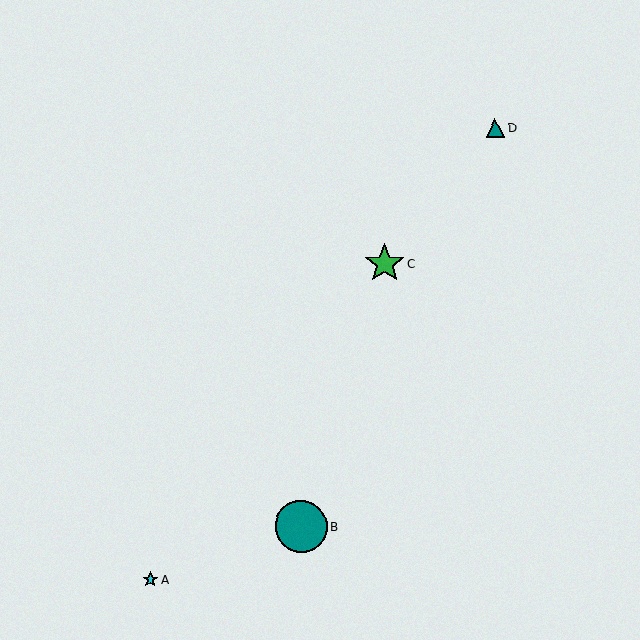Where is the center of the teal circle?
The center of the teal circle is at (301, 527).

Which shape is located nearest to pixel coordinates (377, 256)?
The green star (labeled C) at (384, 263) is nearest to that location.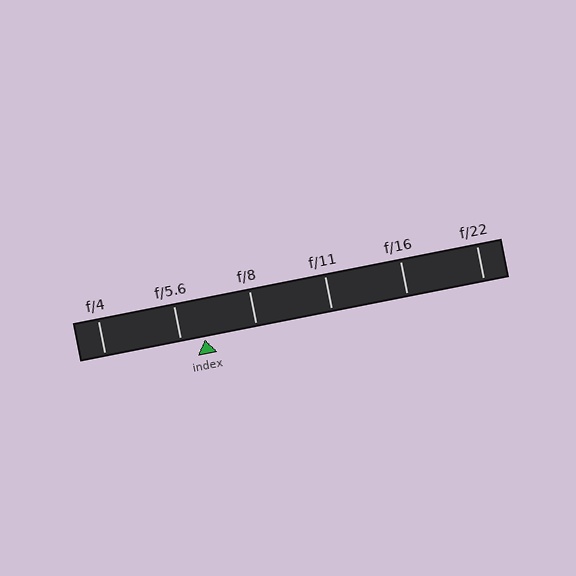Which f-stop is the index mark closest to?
The index mark is closest to f/5.6.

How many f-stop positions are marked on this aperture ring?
There are 6 f-stop positions marked.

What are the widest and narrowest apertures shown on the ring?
The widest aperture shown is f/4 and the narrowest is f/22.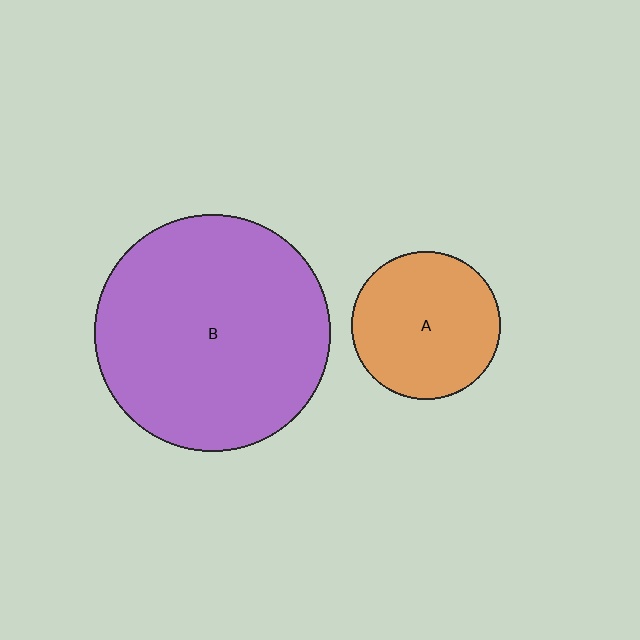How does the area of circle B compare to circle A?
Approximately 2.5 times.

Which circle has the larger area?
Circle B (purple).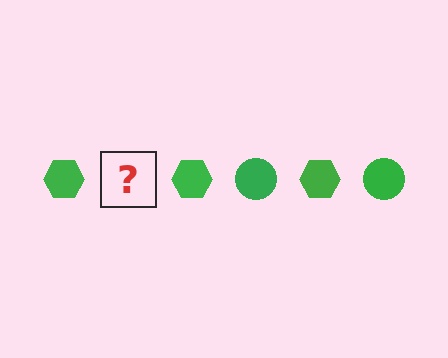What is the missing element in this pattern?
The missing element is a green circle.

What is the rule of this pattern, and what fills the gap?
The rule is that the pattern cycles through hexagon, circle shapes in green. The gap should be filled with a green circle.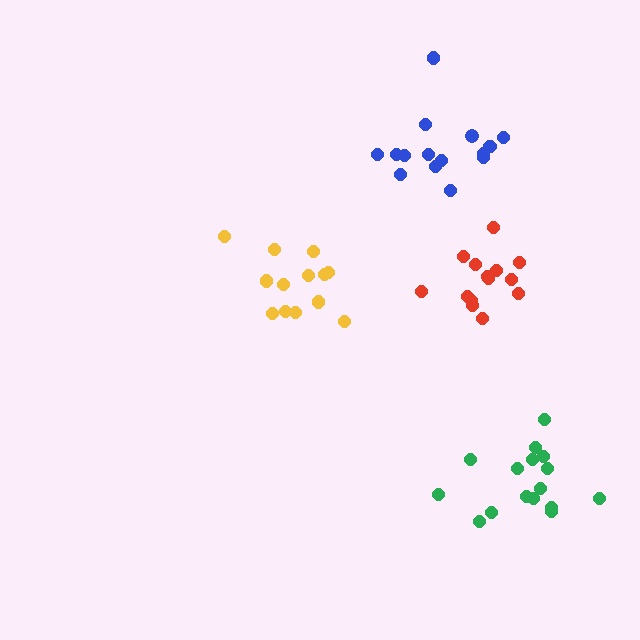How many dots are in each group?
Group 1: 16 dots, Group 2: 14 dots, Group 3: 13 dots, Group 4: 15 dots (58 total).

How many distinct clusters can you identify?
There are 4 distinct clusters.